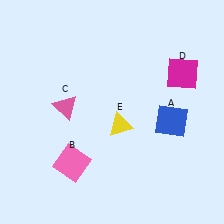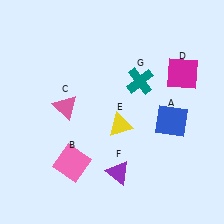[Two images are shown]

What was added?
A purple triangle (F), a teal cross (G) were added in Image 2.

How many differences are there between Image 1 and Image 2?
There are 2 differences between the two images.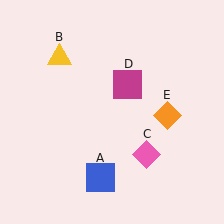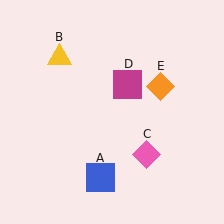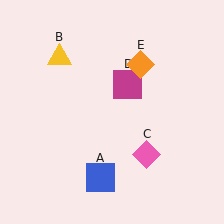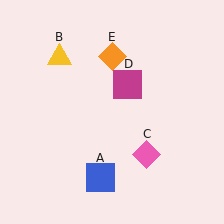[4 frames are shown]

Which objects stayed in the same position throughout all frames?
Blue square (object A) and yellow triangle (object B) and pink diamond (object C) and magenta square (object D) remained stationary.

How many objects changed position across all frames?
1 object changed position: orange diamond (object E).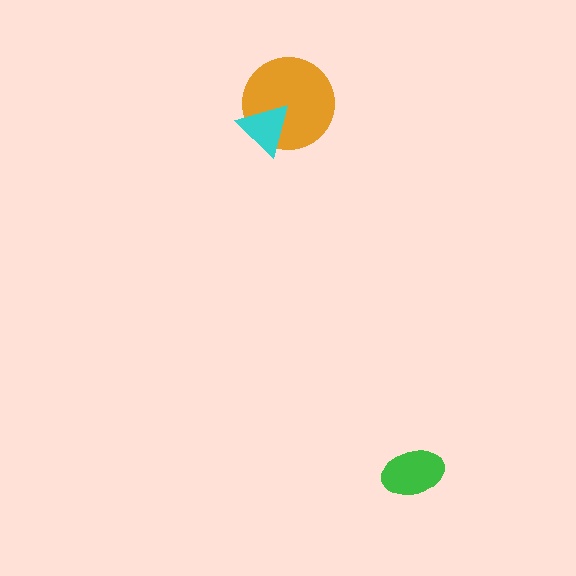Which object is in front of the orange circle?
The cyan triangle is in front of the orange circle.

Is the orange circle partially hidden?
Yes, it is partially covered by another shape.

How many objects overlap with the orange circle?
1 object overlaps with the orange circle.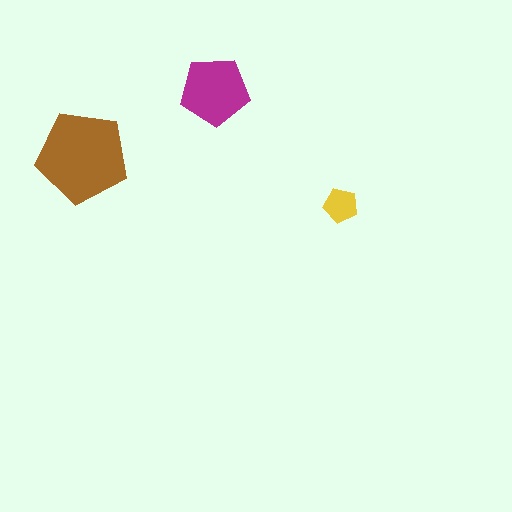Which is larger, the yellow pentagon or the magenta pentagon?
The magenta one.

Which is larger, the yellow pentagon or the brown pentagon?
The brown one.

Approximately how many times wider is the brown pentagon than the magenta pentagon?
About 1.5 times wider.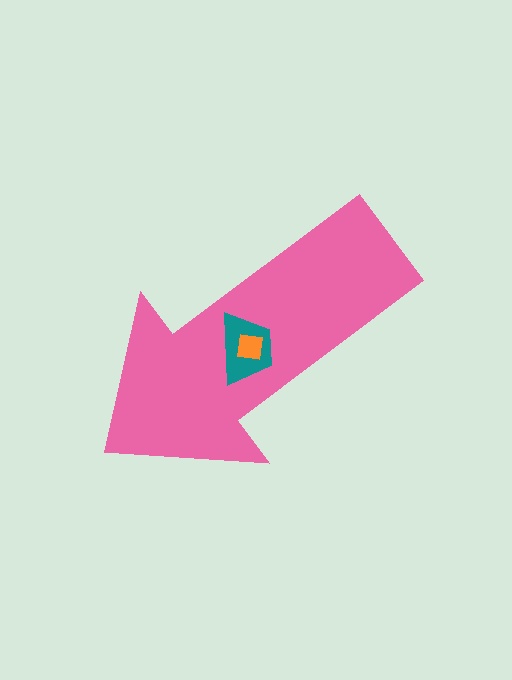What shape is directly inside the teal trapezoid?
The orange square.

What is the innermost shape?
The orange square.